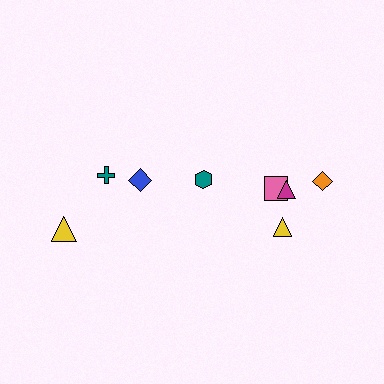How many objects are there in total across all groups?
There are 8 objects.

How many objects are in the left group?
There are 3 objects.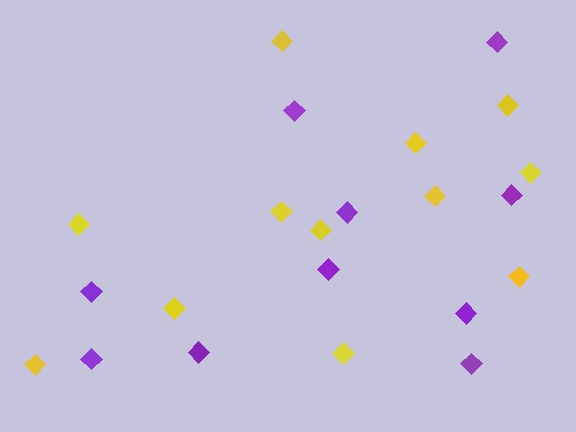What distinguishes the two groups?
There are 2 groups: one group of purple diamonds (10) and one group of yellow diamonds (12).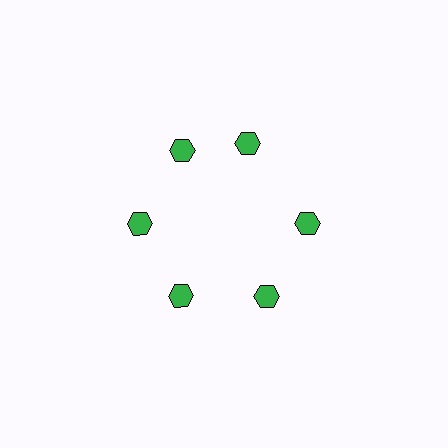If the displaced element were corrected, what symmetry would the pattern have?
It would have 6-fold rotational symmetry — the pattern would map onto itself every 60 degrees.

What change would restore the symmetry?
The symmetry would be restored by rotating it back into even spacing with its neighbors so that all 6 hexagons sit at equal angles and equal distance from the center.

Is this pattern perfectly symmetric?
No. The 6 green hexagons are arranged in a ring, but one element near the 1 o'clock position is rotated out of alignment along the ring, breaking the 6-fold rotational symmetry.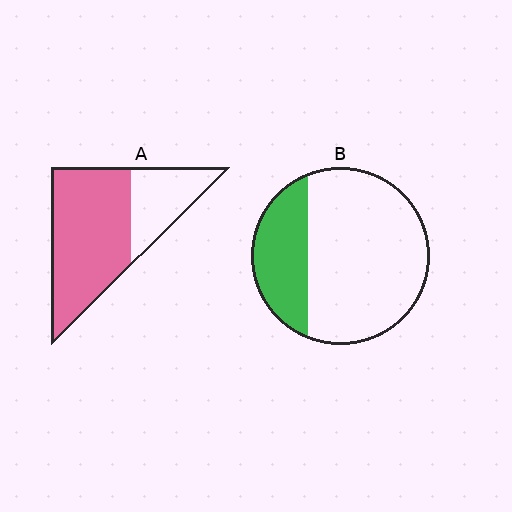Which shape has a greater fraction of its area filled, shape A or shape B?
Shape A.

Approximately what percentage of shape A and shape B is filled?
A is approximately 70% and B is approximately 25%.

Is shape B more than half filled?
No.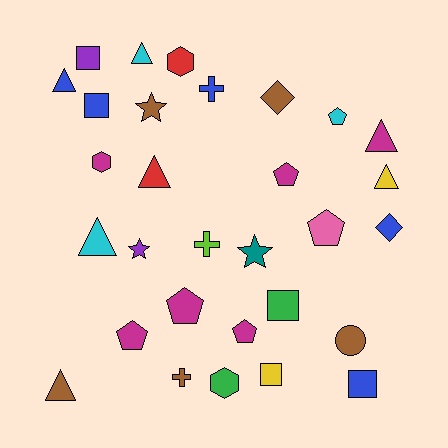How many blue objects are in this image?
There are 5 blue objects.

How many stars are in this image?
There are 3 stars.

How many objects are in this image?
There are 30 objects.